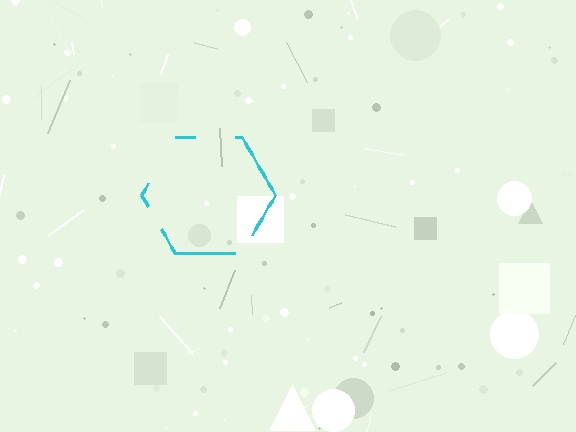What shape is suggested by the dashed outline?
The dashed outline suggests a hexagon.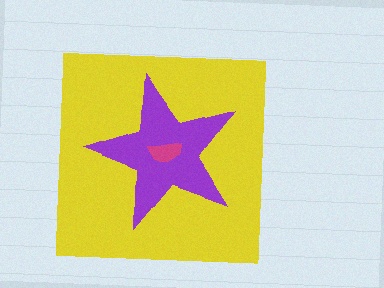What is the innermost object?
The magenta semicircle.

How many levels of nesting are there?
3.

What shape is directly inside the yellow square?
The purple star.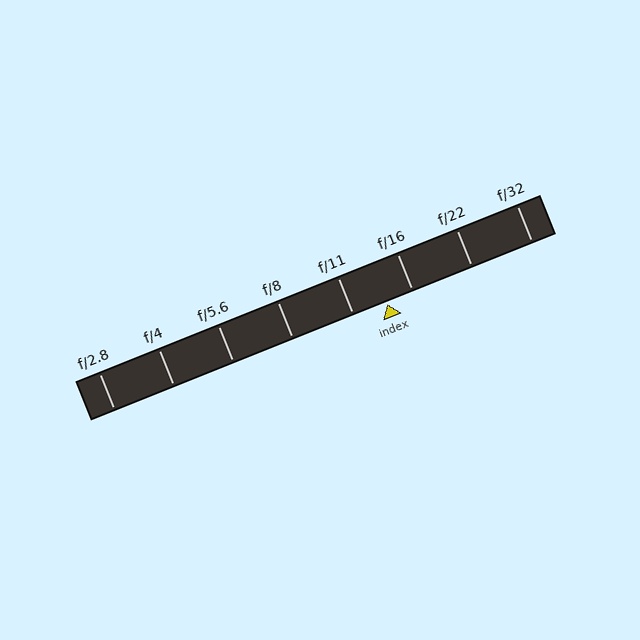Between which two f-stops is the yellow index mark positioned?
The index mark is between f/11 and f/16.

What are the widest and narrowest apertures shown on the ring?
The widest aperture shown is f/2.8 and the narrowest is f/32.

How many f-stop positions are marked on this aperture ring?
There are 8 f-stop positions marked.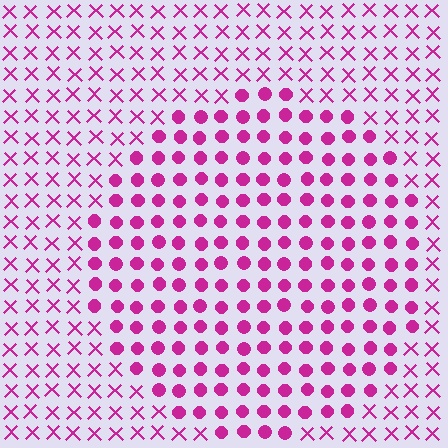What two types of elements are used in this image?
The image uses circles inside the circle region and X marks outside it.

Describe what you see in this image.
The image is filled with small magenta elements arranged in a uniform grid. A circle-shaped region contains circles, while the surrounding area contains X marks. The boundary is defined purely by the change in element shape.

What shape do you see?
I see a circle.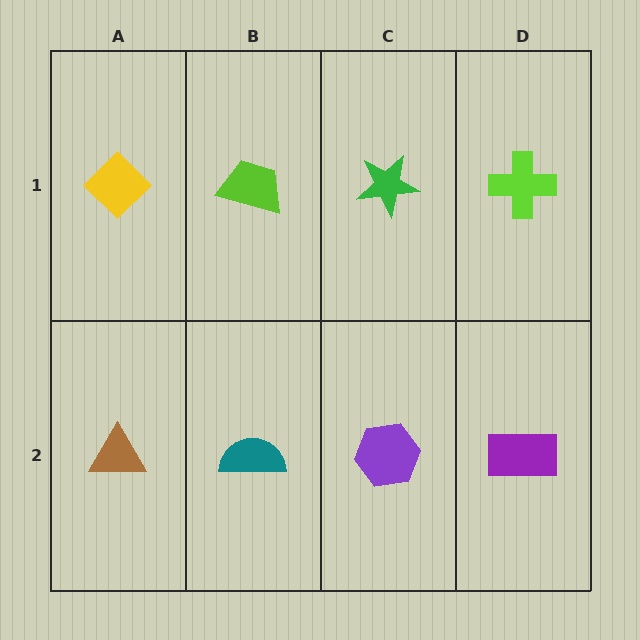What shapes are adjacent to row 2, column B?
A lime trapezoid (row 1, column B), a brown triangle (row 2, column A), a purple hexagon (row 2, column C).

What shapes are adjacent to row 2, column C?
A green star (row 1, column C), a teal semicircle (row 2, column B), a purple rectangle (row 2, column D).